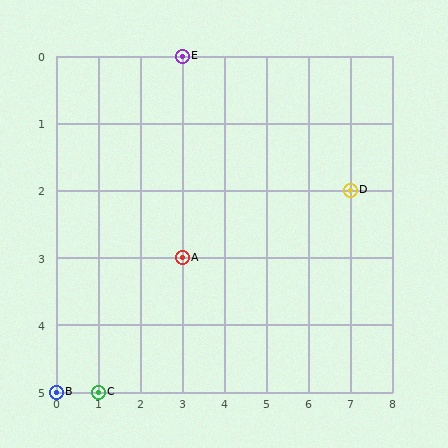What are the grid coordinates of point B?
Point B is at grid coordinates (0, 5).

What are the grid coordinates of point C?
Point C is at grid coordinates (1, 5).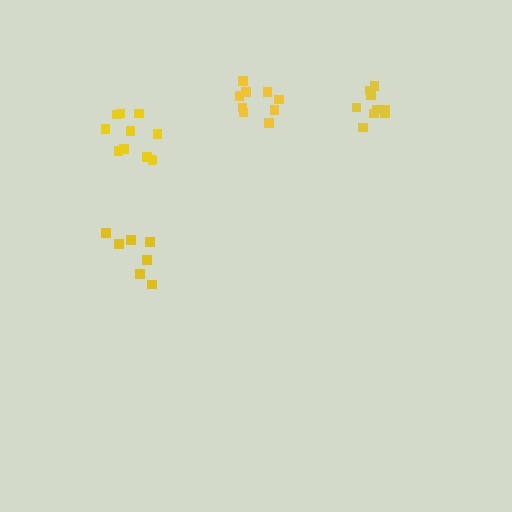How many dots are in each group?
Group 1: 10 dots, Group 2: 7 dots, Group 3: 9 dots, Group 4: 9 dots (35 total).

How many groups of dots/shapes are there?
There are 4 groups.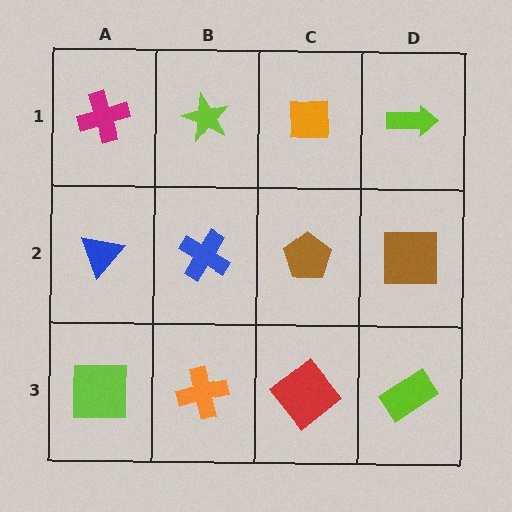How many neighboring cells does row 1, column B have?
3.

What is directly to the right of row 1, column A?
A lime star.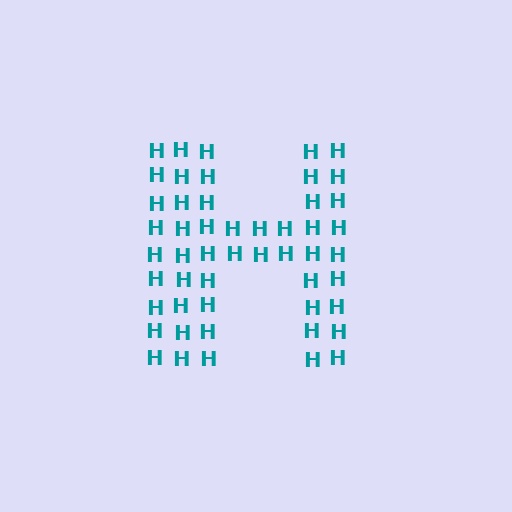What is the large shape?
The large shape is the letter H.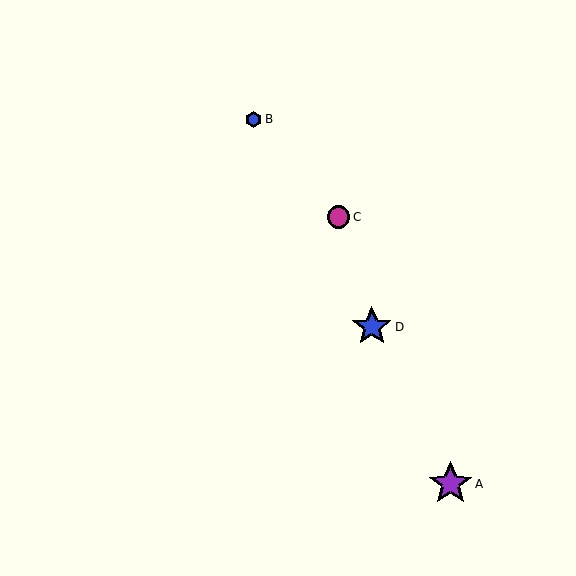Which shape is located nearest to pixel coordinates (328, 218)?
The magenta circle (labeled C) at (339, 217) is nearest to that location.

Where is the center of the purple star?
The center of the purple star is at (450, 484).